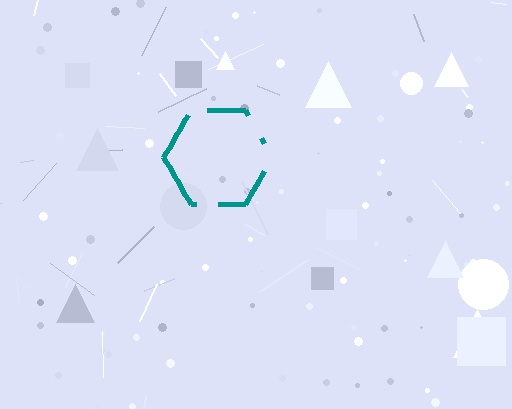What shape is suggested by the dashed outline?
The dashed outline suggests a hexagon.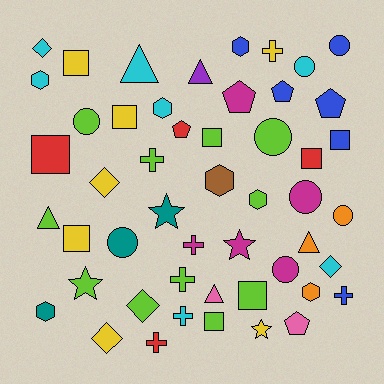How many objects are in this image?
There are 50 objects.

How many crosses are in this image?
There are 7 crosses.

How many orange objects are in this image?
There are 3 orange objects.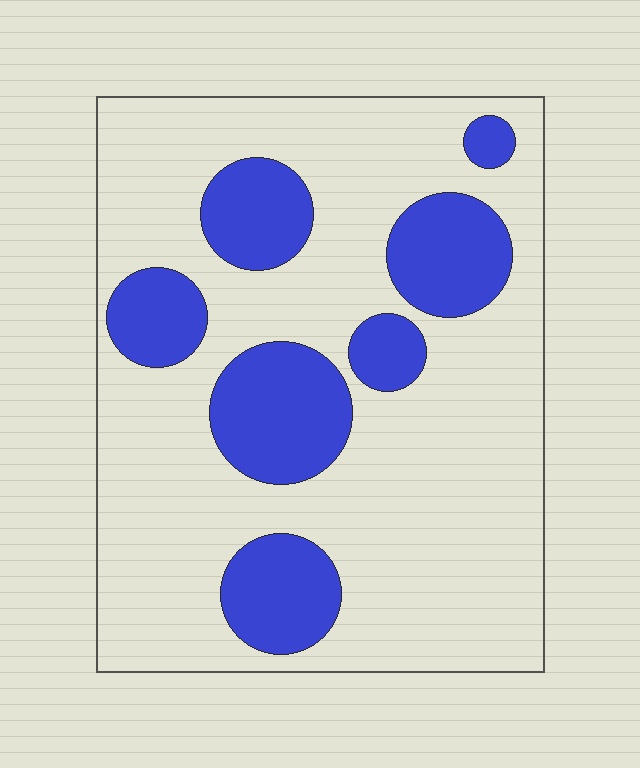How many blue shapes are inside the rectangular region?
7.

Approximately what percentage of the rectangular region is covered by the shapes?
Approximately 25%.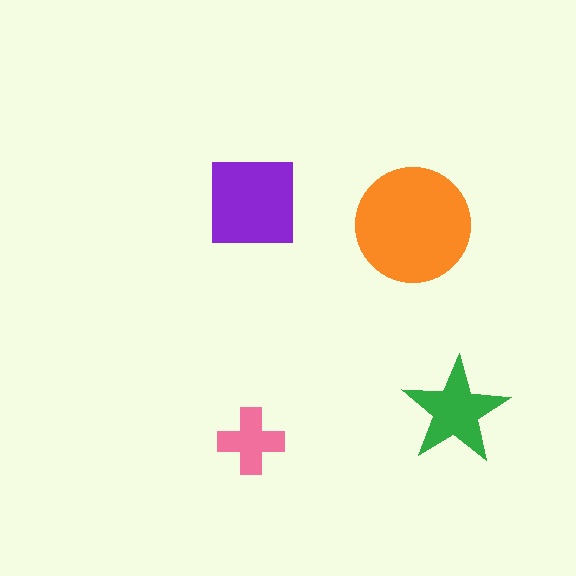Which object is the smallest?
The pink cross.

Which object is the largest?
The orange circle.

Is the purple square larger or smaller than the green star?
Larger.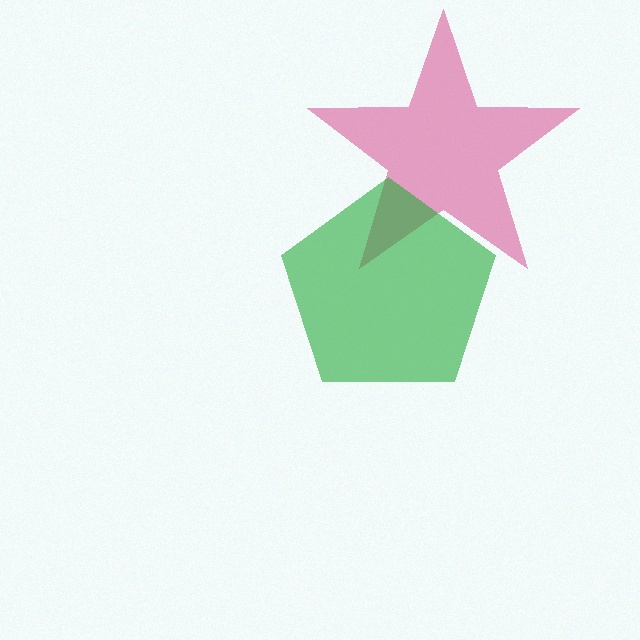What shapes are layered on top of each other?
The layered shapes are: a magenta star, a green pentagon.